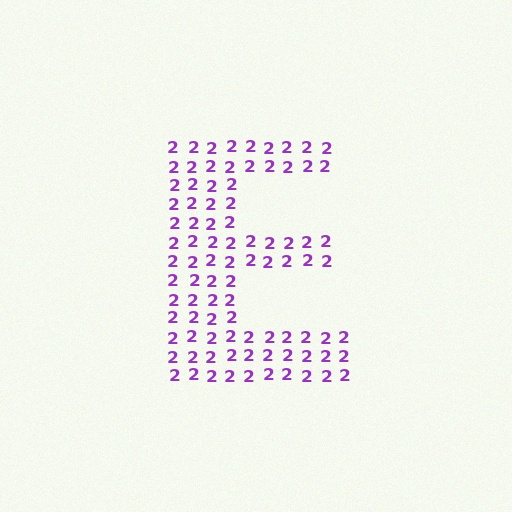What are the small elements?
The small elements are digit 2's.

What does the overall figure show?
The overall figure shows the letter E.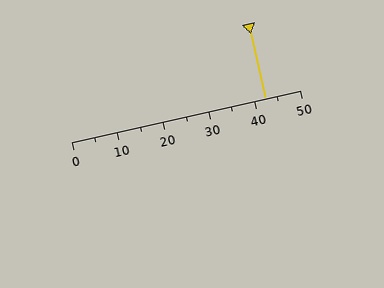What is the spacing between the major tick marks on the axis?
The major ticks are spaced 10 apart.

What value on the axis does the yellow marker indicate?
The marker indicates approximately 42.5.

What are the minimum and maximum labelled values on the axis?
The axis runs from 0 to 50.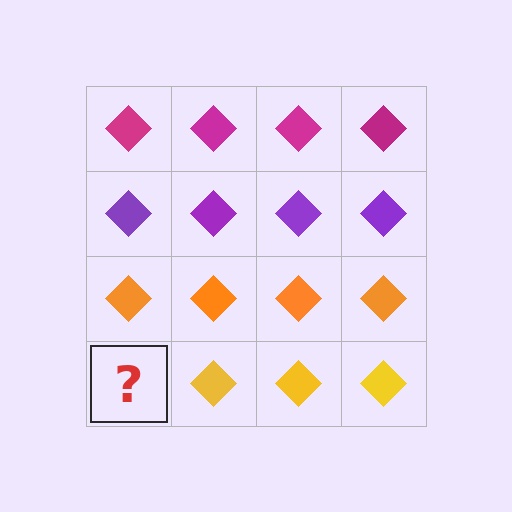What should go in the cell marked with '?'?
The missing cell should contain a yellow diamond.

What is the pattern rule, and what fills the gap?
The rule is that each row has a consistent color. The gap should be filled with a yellow diamond.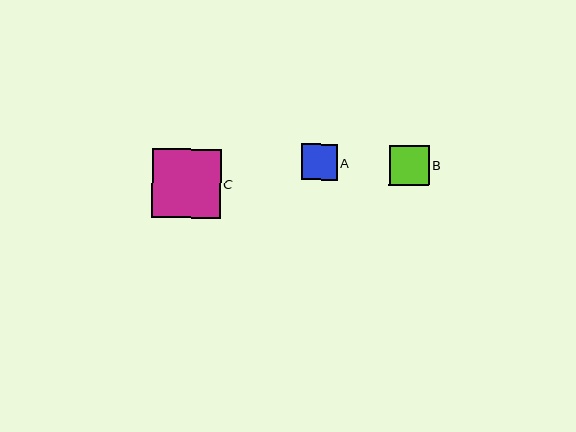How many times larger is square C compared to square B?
Square C is approximately 1.7 times the size of square B.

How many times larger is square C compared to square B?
Square C is approximately 1.7 times the size of square B.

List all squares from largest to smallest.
From largest to smallest: C, B, A.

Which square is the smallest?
Square A is the smallest with a size of approximately 36 pixels.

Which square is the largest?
Square C is the largest with a size of approximately 69 pixels.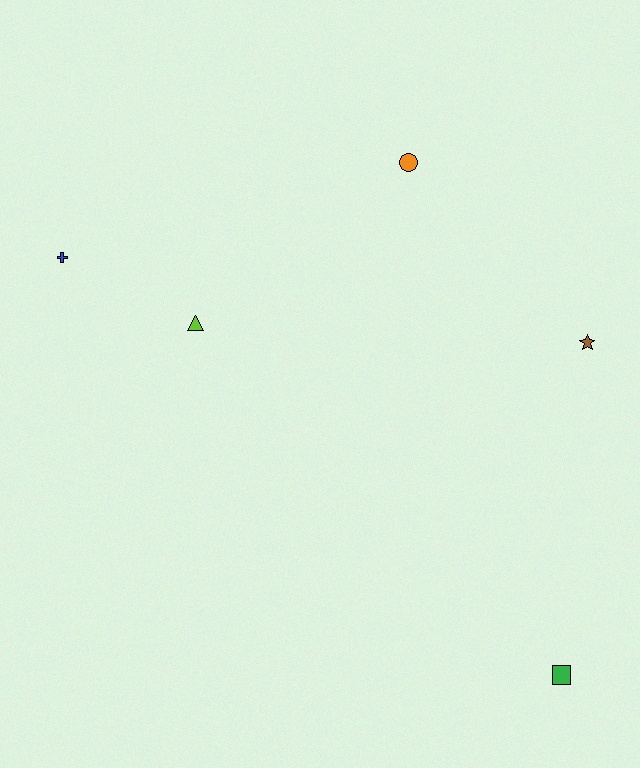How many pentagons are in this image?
There are no pentagons.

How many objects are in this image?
There are 5 objects.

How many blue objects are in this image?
There is 1 blue object.